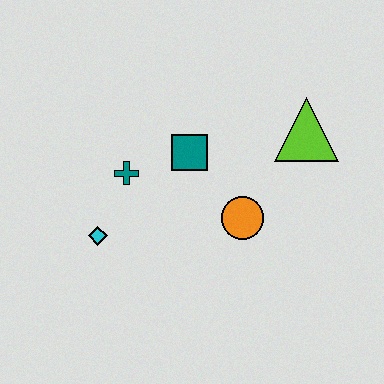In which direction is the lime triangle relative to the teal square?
The lime triangle is to the right of the teal square.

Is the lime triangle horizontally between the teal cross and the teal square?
No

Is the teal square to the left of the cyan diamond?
No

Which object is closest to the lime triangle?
The orange circle is closest to the lime triangle.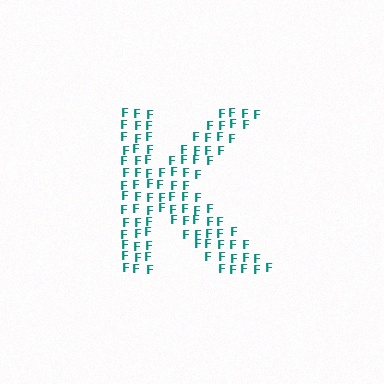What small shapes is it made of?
It is made of small letter F's.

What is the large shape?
The large shape is the letter K.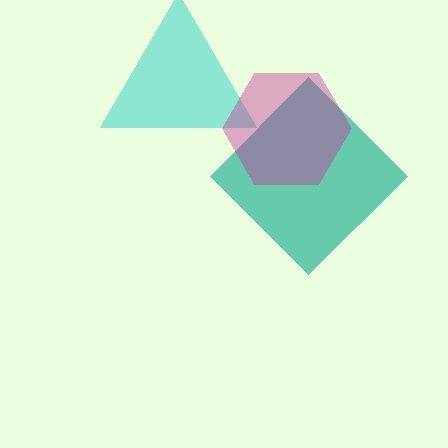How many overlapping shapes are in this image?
There are 3 overlapping shapes in the image.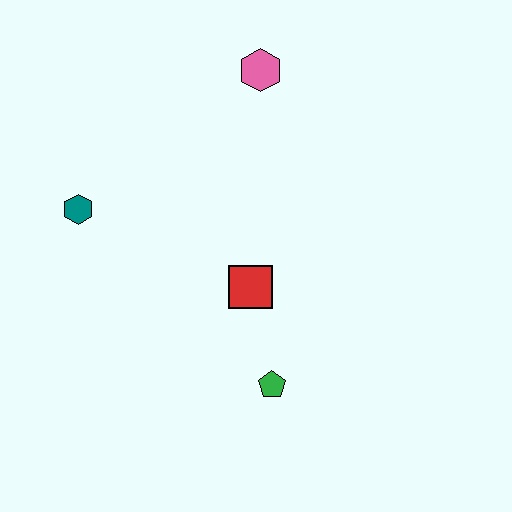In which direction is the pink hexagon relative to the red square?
The pink hexagon is above the red square.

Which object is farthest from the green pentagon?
The pink hexagon is farthest from the green pentagon.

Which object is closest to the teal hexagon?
The red square is closest to the teal hexagon.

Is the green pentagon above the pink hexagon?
No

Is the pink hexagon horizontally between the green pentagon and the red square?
Yes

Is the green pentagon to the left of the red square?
No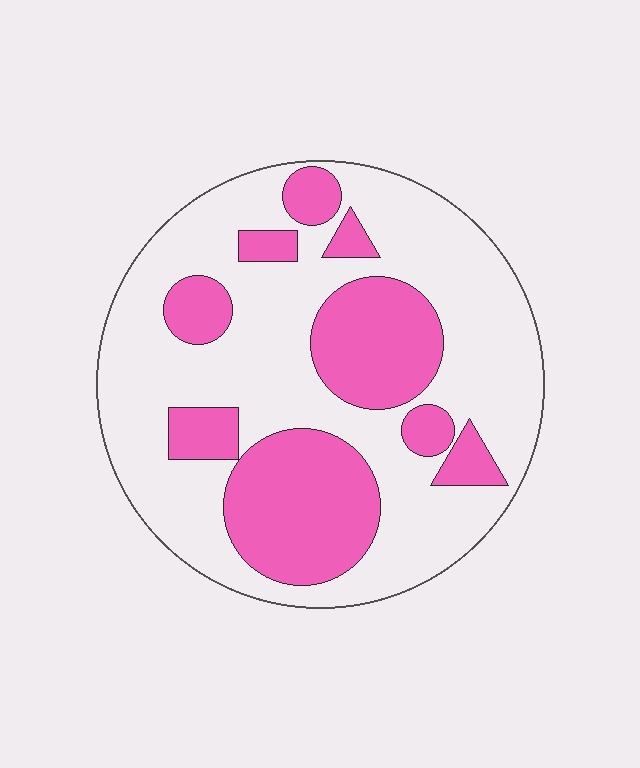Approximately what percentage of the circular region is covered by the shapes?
Approximately 35%.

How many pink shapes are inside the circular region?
9.